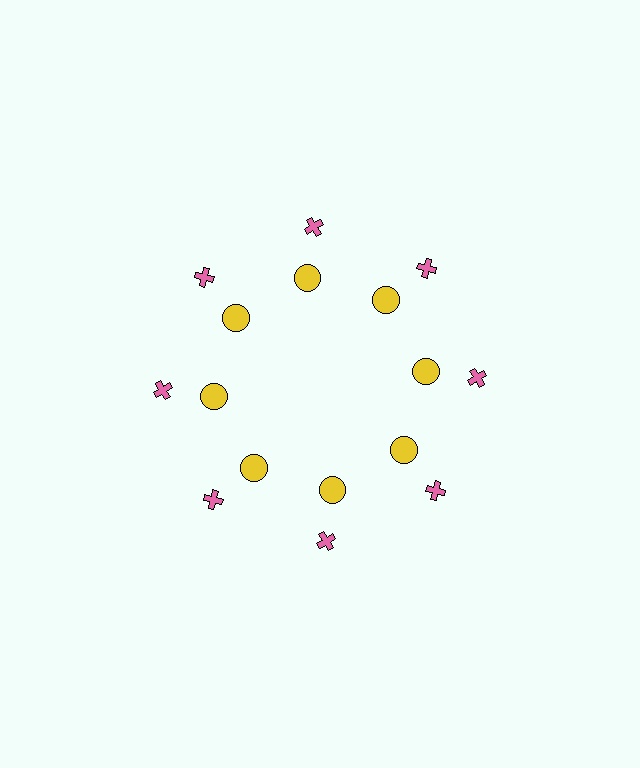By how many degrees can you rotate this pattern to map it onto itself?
The pattern maps onto itself every 45 degrees of rotation.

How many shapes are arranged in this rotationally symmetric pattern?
There are 16 shapes, arranged in 8 groups of 2.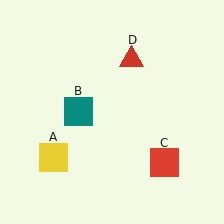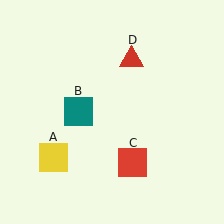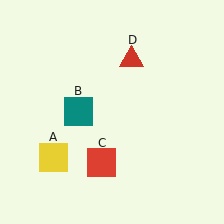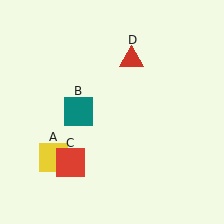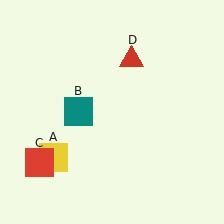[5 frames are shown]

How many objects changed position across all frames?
1 object changed position: red square (object C).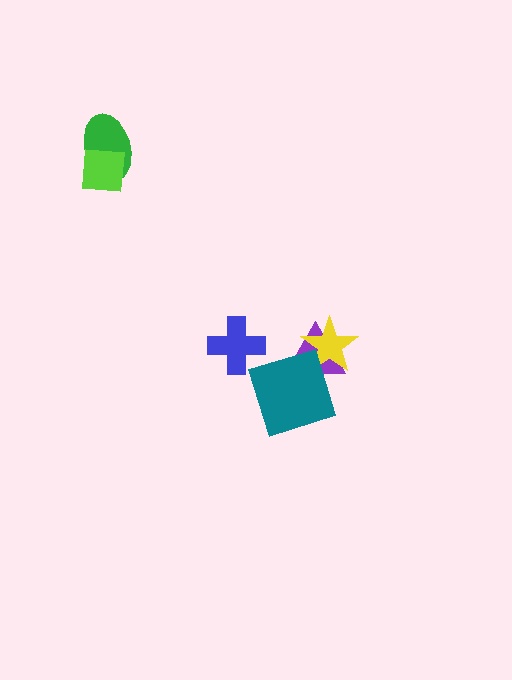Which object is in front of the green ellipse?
The lime square is in front of the green ellipse.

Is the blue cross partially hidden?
No, no other shape covers it.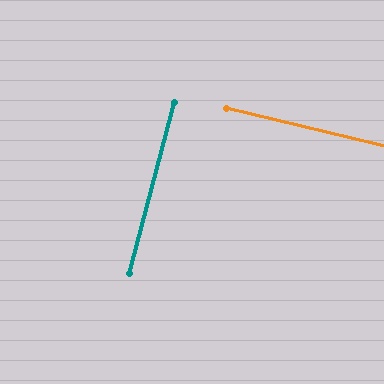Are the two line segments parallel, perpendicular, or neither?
Perpendicular — they meet at approximately 89°.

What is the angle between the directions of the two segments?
Approximately 89 degrees.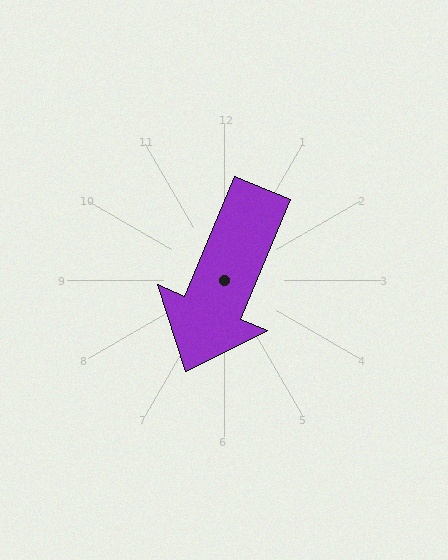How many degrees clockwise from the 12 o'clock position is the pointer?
Approximately 203 degrees.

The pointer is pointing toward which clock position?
Roughly 7 o'clock.